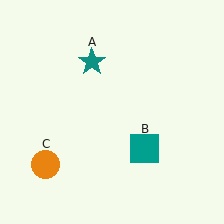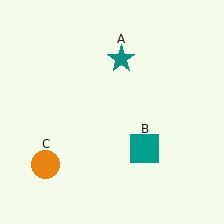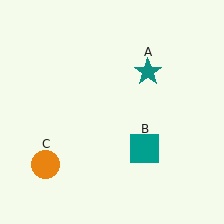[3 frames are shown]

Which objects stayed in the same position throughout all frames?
Teal square (object B) and orange circle (object C) remained stationary.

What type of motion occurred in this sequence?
The teal star (object A) rotated clockwise around the center of the scene.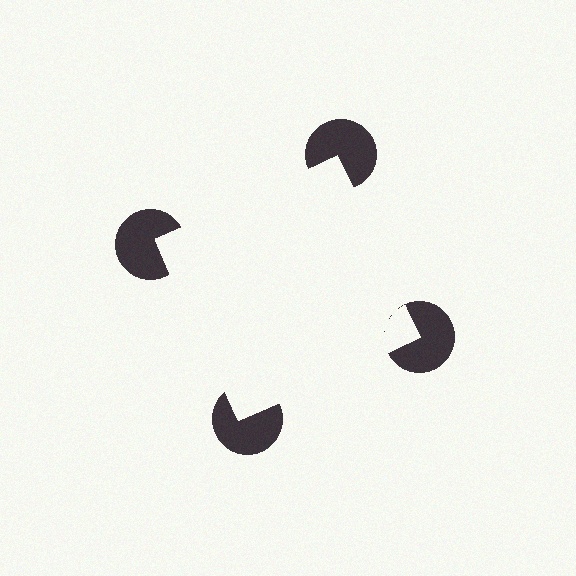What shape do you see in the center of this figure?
An illusory square — its edges are inferred from the aligned wedge cuts in the pac-man discs, not physically drawn.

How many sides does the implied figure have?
4 sides.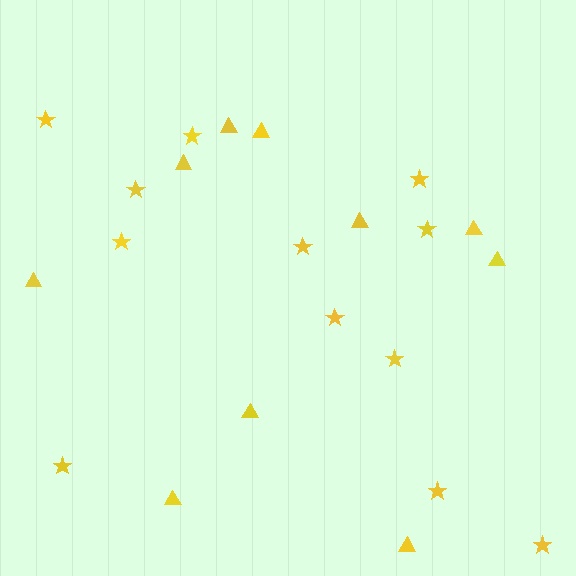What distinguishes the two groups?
There are 2 groups: one group of stars (12) and one group of triangles (10).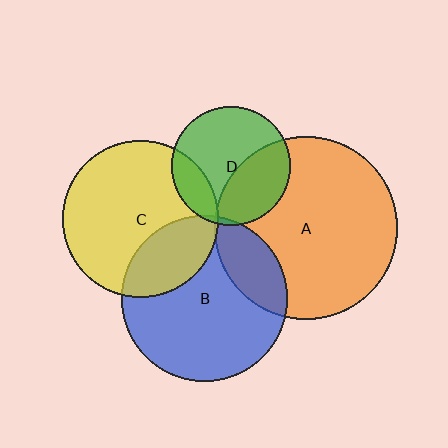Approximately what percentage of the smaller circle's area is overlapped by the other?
Approximately 20%.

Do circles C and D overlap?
Yes.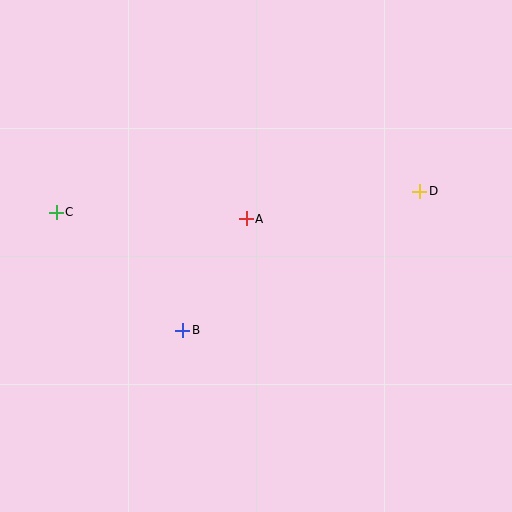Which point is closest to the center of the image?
Point A at (246, 219) is closest to the center.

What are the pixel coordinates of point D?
Point D is at (420, 191).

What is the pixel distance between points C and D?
The distance between C and D is 364 pixels.